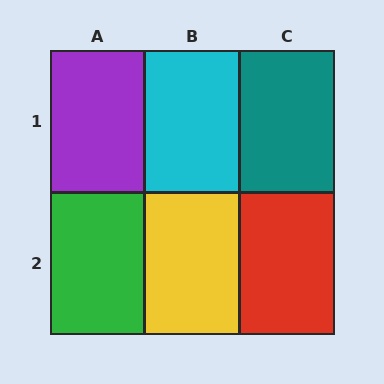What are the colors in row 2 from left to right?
Green, yellow, red.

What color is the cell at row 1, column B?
Cyan.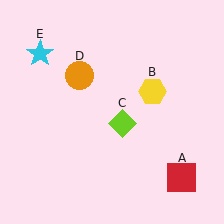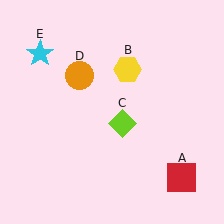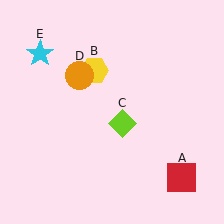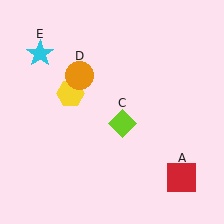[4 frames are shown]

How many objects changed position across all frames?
1 object changed position: yellow hexagon (object B).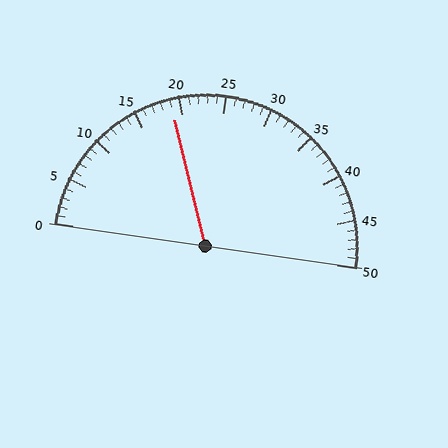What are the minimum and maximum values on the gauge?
The gauge ranges from 0 to 50.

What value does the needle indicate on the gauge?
The needle indicates approximately 19.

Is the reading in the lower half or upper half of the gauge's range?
The reading is in the lower half of the range (0 to 50).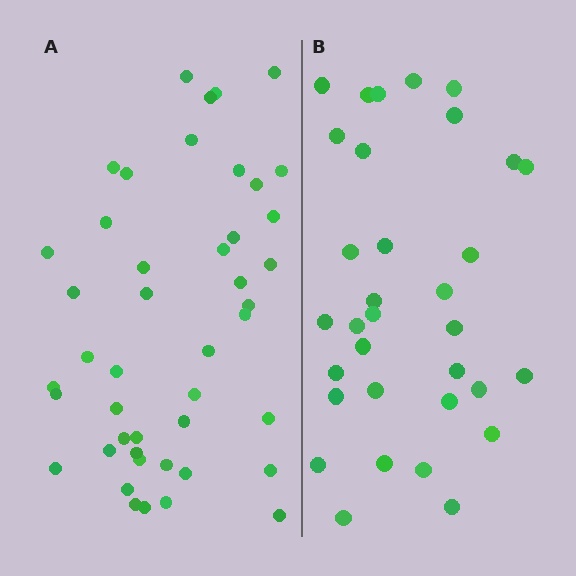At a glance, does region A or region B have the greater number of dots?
Region A (the left region) has more dots.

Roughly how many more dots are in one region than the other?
Region A has roughly 12 or so more dots than region B.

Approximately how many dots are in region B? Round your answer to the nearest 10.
About 30 dots. (The exact count is 33, which rounds to 30.)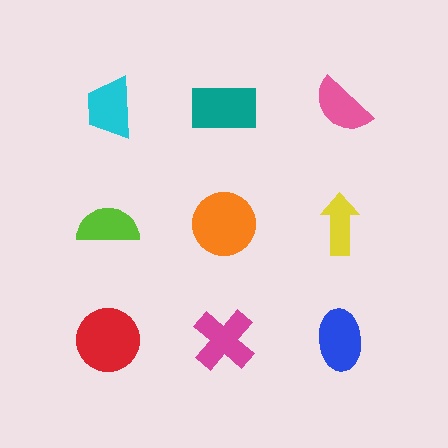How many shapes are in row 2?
3 shapes.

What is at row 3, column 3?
A blue ellipse.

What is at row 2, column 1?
A lime semicircle.